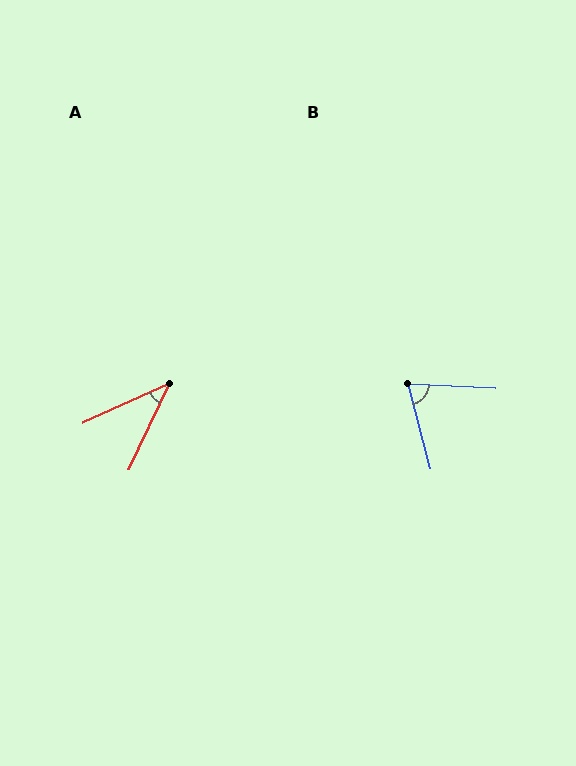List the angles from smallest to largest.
A (41°), B (72°).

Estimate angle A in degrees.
Approximately 41 degrees.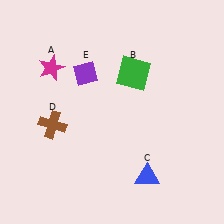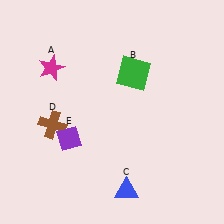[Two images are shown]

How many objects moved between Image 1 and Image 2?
2 objects moved between the two images.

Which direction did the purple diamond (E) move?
The purple diamond (E) moved down.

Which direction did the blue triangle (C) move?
The blue triangle (C) moved left.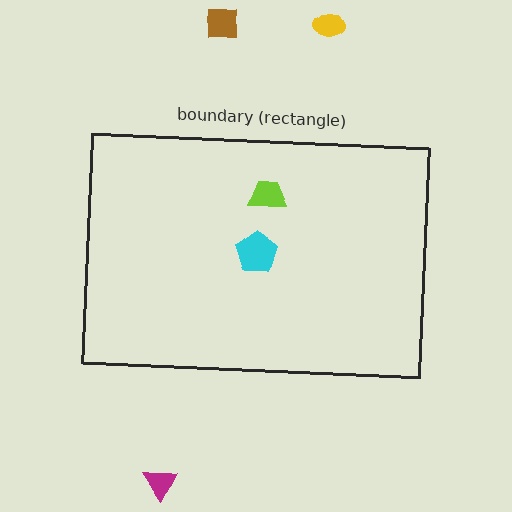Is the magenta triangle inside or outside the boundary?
Outside.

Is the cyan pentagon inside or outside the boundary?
Inside.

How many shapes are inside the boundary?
2 inside, 3 outside.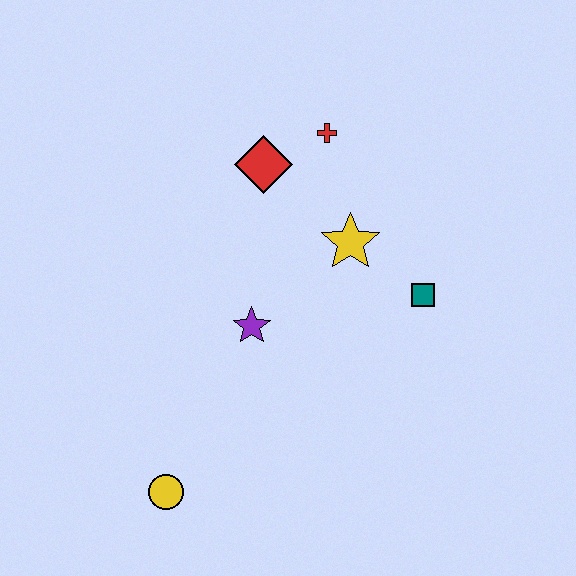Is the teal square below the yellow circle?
No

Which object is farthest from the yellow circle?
The red cross is farthest from the yellow circle.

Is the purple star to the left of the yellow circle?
No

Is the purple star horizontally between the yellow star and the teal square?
No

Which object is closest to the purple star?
The yellow star is closest to the purple star.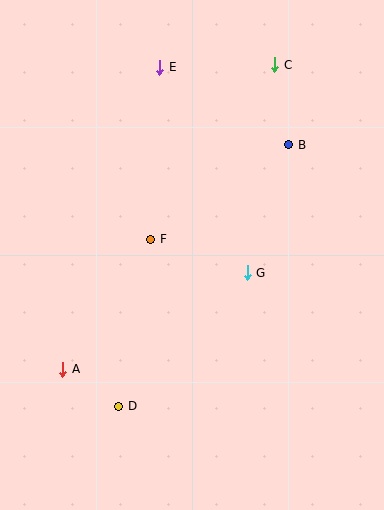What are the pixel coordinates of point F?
Point F is at (151, 239).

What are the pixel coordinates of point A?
Point A is at (63, 369).